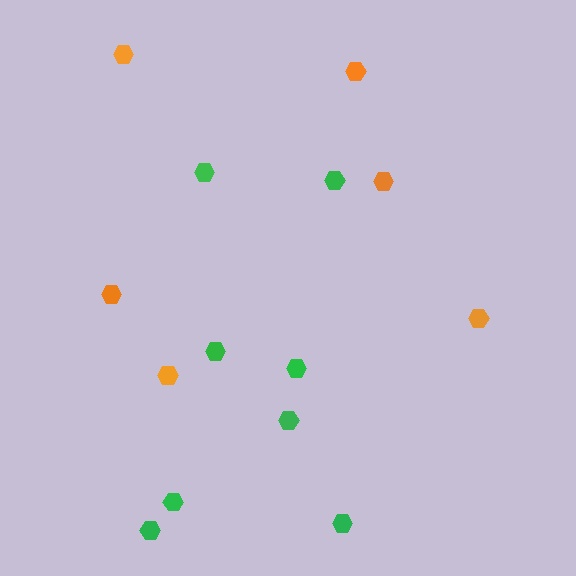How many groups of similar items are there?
There are 2 groups: one group of green hexagons (8) and one group of orange hexagons (6).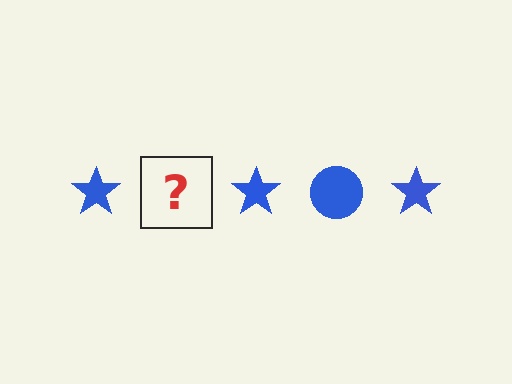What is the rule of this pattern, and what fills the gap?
The rule is that the pattern cycles through star, circle shapes in blue. The gap should be filled with a blue circle.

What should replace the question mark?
The question mark should be replaced with a blue circle.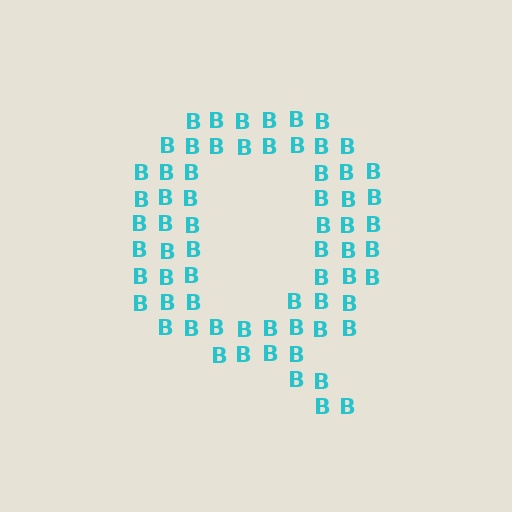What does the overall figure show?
The overall figure shows the letter Q.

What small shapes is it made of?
It is made of small letter B's.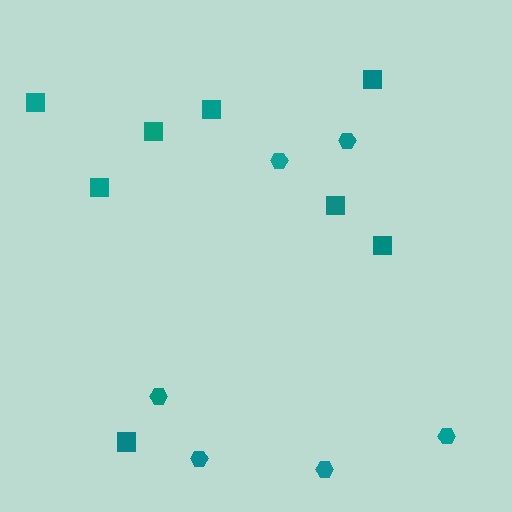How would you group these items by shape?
There are 2 groups: one group of hexagons (6) and one group of squares (8).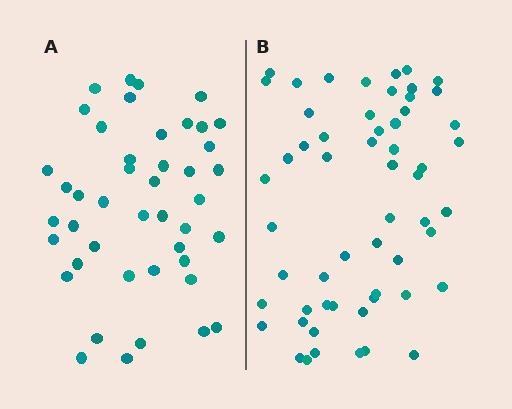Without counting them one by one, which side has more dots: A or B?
Region B (the right region) has more dots.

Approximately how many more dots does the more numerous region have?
Region B has approximately 15 more dots than region A.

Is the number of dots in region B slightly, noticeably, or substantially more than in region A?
Region B has noticeably more, but not dramatically so. The ratio is roughly 1.3 to 1.